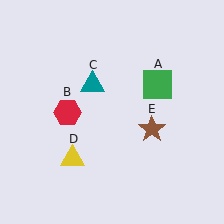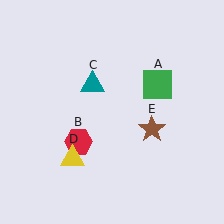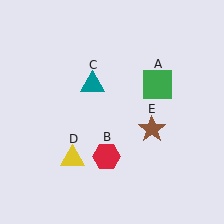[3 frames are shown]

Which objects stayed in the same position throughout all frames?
Green square (object A) and teal triangle (object C) and yellow triangle (object D) and brown star (object E) remained stationary.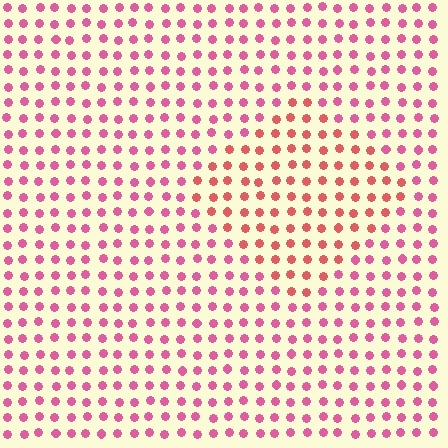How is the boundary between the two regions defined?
The boundary is defined purely by a slight shift in hue (about 28 degrees). Spacing, size, and orientation are identical on both sides.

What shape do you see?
I see a diamond.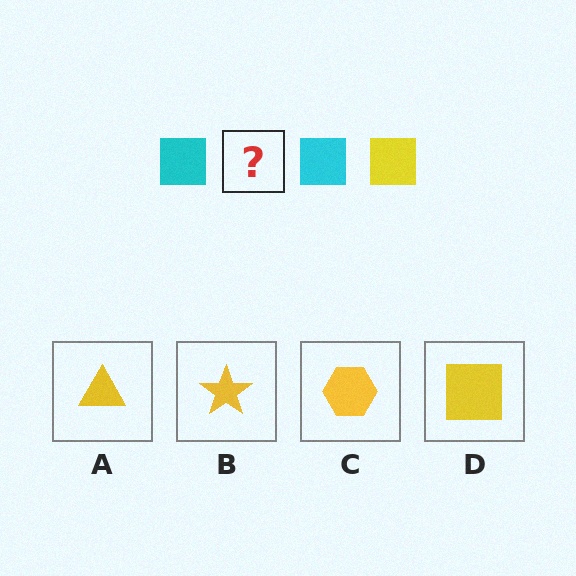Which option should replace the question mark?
Option D.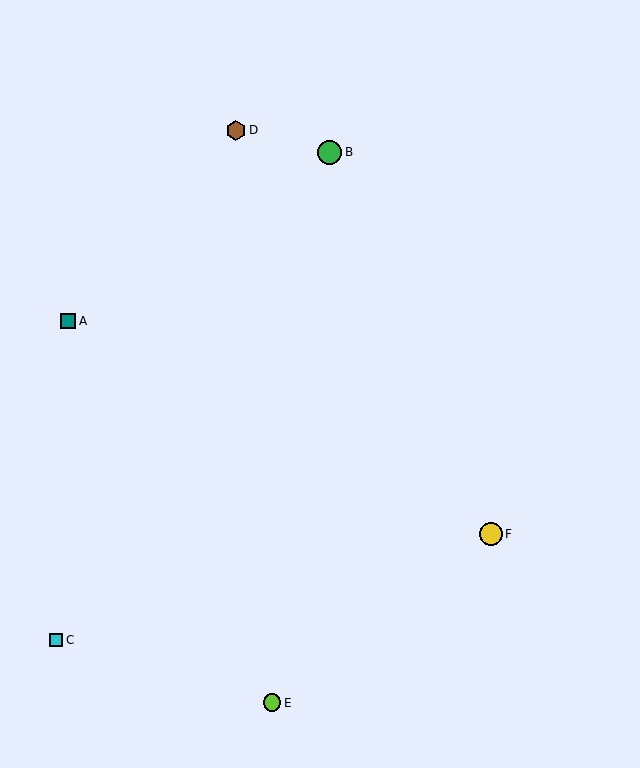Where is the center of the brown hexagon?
The center of the brown hexagon is at (236, 130).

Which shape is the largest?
The green circle (labeled B) is the largest.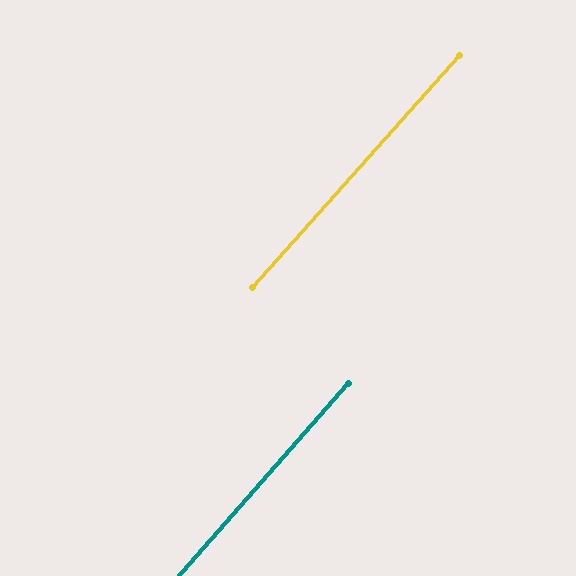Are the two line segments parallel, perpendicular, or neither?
Parallel — their directions differ by only 0.5°.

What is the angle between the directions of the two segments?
Approximately 1 degree.